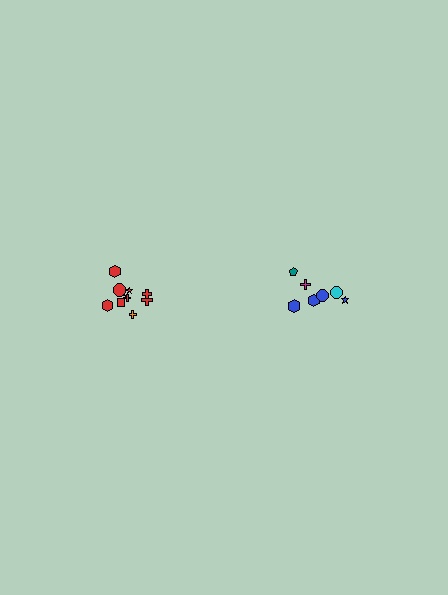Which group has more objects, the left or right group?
The left group.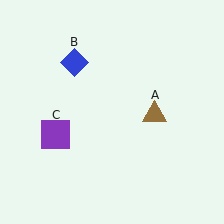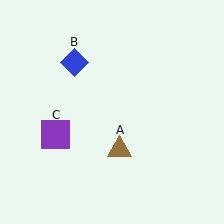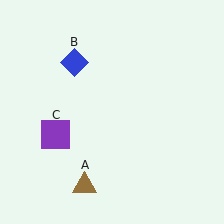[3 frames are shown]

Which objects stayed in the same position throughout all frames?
Blue diamond (object B) and purple square (object C) remained stationary.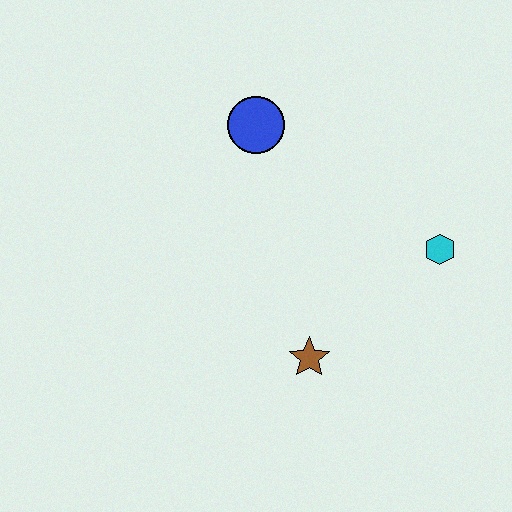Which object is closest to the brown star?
The cyan hexagon is closest to the brown star.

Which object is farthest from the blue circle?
The brown star is farthest from the blue circle.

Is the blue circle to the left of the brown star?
Yes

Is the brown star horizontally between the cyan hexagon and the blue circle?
Yes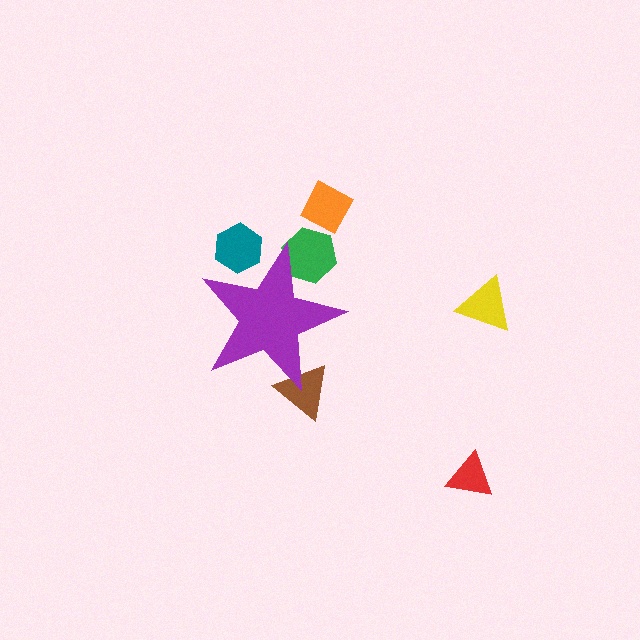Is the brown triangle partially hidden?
Yes, the brown triangle is partially hidden behind the purple star.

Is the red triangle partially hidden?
No, the red triangle is fully visible.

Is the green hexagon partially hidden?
Yes, the green hexagon is partially hidden behind the purple star.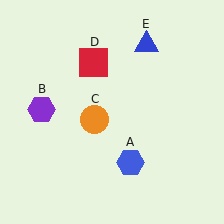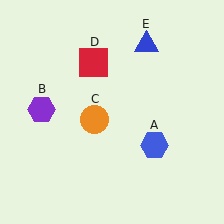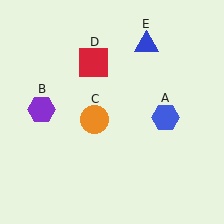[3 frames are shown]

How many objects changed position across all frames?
1 object changed position: blue hexagon (object A).